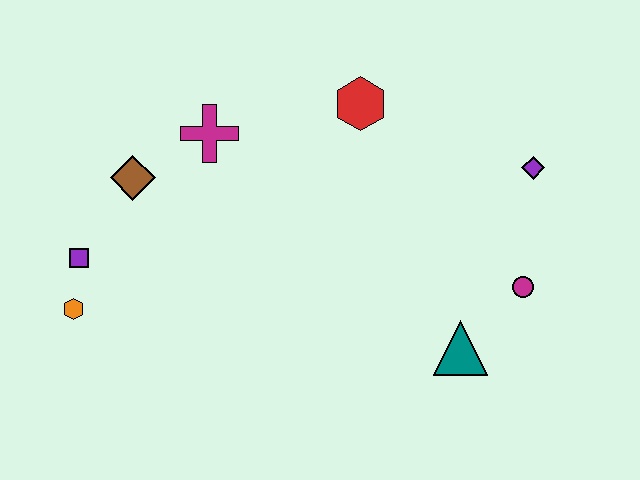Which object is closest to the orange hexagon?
The purple square is closest to the orange hexagon.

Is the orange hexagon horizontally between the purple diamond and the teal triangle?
No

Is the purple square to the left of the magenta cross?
Yes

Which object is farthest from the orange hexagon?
The purple diamond is farthest from the orange hexagon.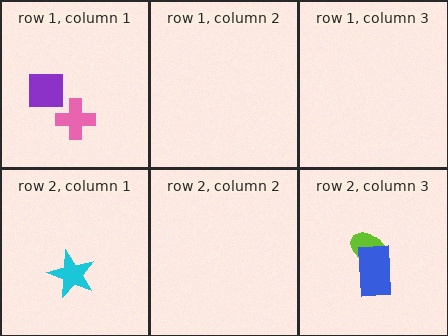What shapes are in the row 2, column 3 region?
The lime ellipse, the blue rectangle.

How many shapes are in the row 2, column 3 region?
2.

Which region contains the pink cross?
The row 1, column 1 region.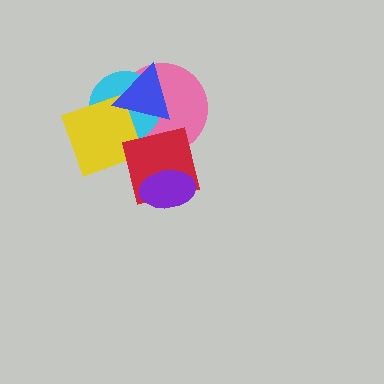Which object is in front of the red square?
The purple ellipse is in front of the red square.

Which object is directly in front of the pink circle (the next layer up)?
The cyan circle is directly in front of the pink circle.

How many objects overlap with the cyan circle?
3 objects overlap with the cyan circle.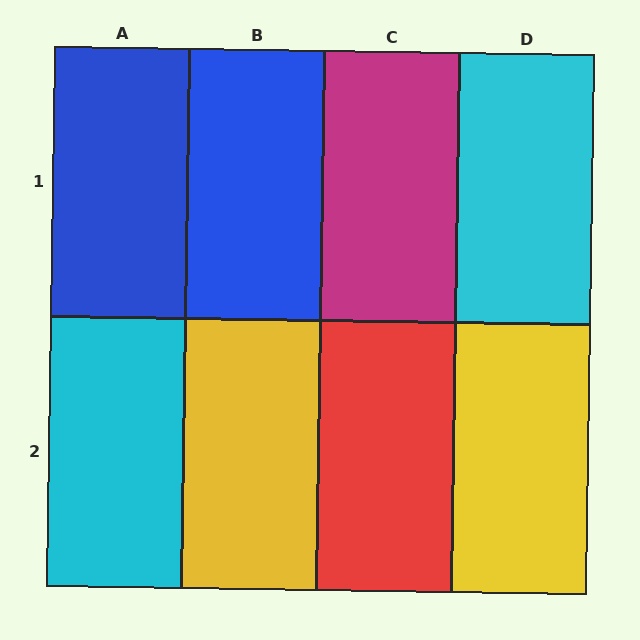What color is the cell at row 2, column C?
Red.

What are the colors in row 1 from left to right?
Blue, blue, magenta, cyan.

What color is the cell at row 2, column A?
Cyan.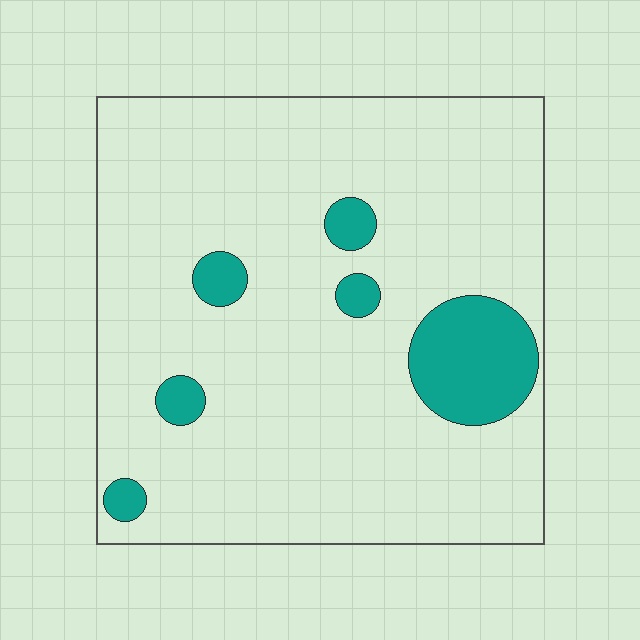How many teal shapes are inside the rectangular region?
6.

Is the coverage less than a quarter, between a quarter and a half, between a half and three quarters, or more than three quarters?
Less than a quarter.